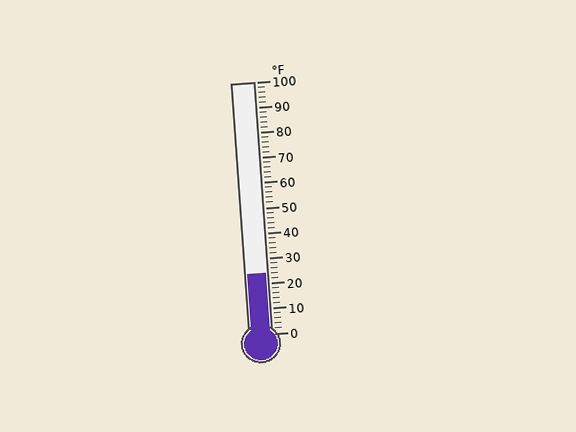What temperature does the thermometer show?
The thermometer shows approximately 24°F.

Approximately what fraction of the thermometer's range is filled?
The thermometer is filled to approximately 25% of its range.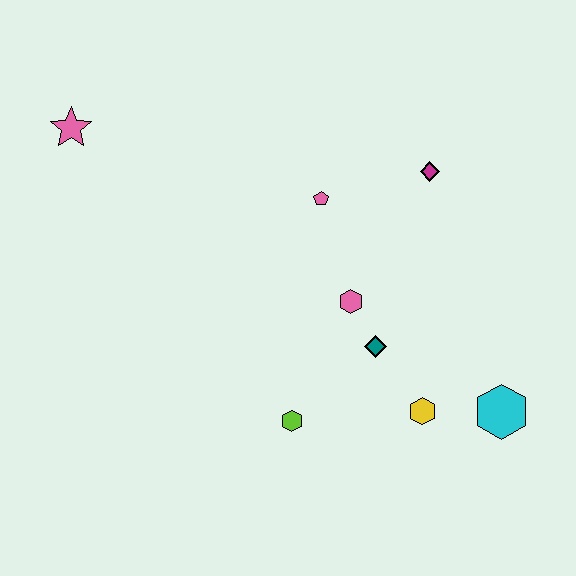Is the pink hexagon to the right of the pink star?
Yes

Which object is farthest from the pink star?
The cyan hexagon is farthest from the pink star.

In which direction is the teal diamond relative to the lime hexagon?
The teal diamond is to the right of the lime hexagon.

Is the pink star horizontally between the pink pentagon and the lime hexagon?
No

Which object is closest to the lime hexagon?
The teal diamond is closest to the lime hexagon.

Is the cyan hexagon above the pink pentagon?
No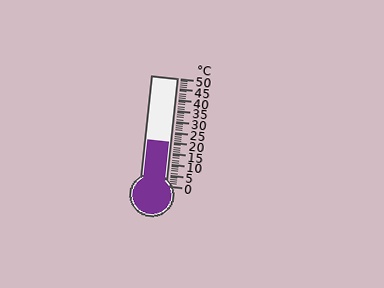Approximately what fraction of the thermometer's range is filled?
The thermometer is filled to approximately 40% of its range.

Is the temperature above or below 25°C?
The temperature is below 25°C.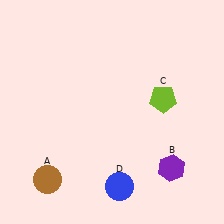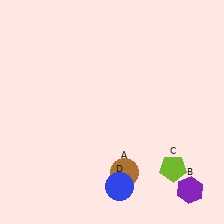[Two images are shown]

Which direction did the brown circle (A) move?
The brown circle (A) moved right.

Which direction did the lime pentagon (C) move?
The lime pentagon (C) moved down.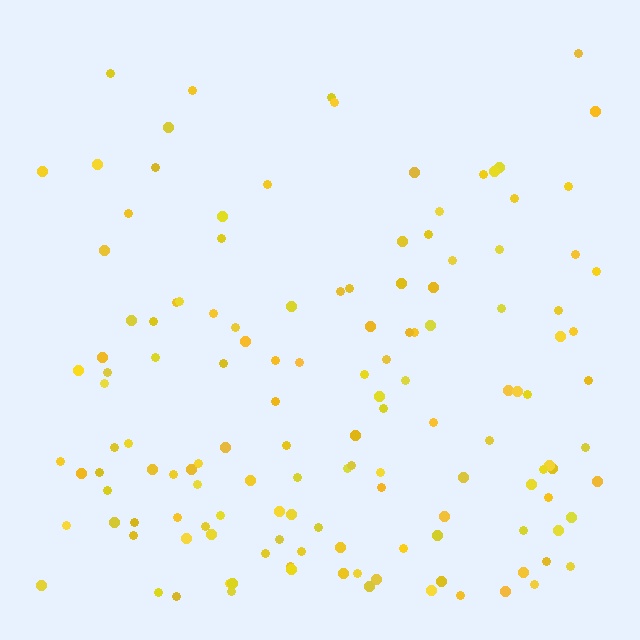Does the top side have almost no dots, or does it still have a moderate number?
Still a moderate number, just noticeably fewer than the bottom.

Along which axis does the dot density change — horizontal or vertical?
Vertical.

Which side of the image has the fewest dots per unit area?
The top.